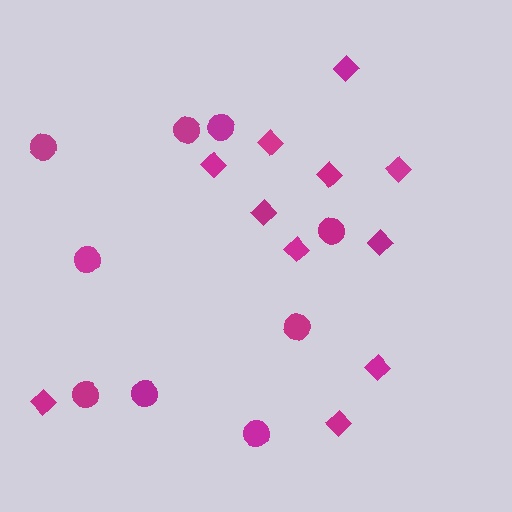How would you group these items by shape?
There are 2 groups: one group of circles (9) and one group of diamonds (11).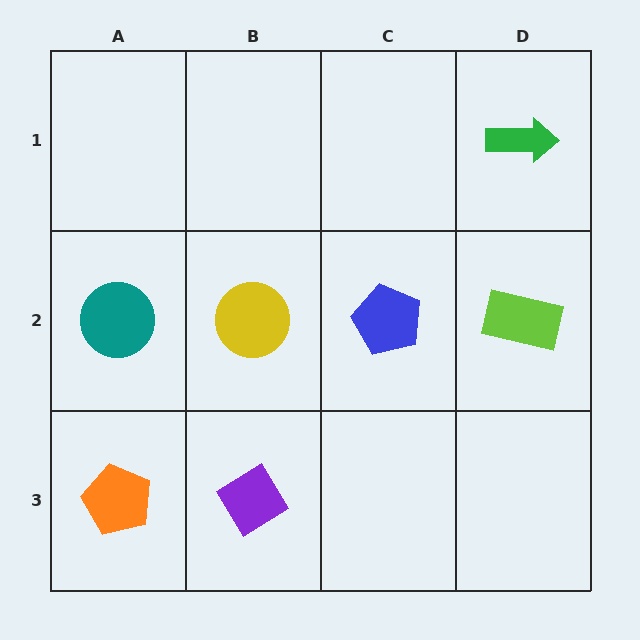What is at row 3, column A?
An orange pentagon.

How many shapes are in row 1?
1 shape.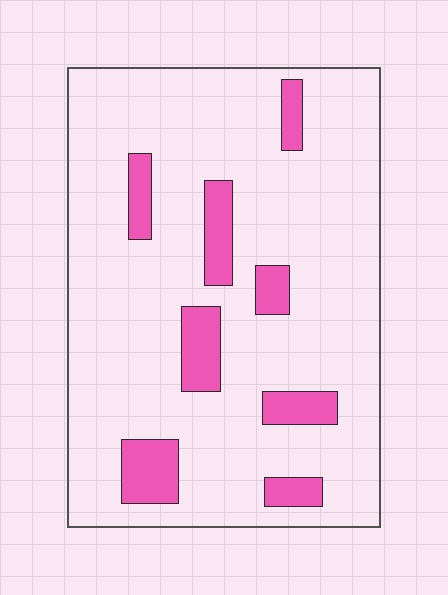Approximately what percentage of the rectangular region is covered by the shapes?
Approximately 15%.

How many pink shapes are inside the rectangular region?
8.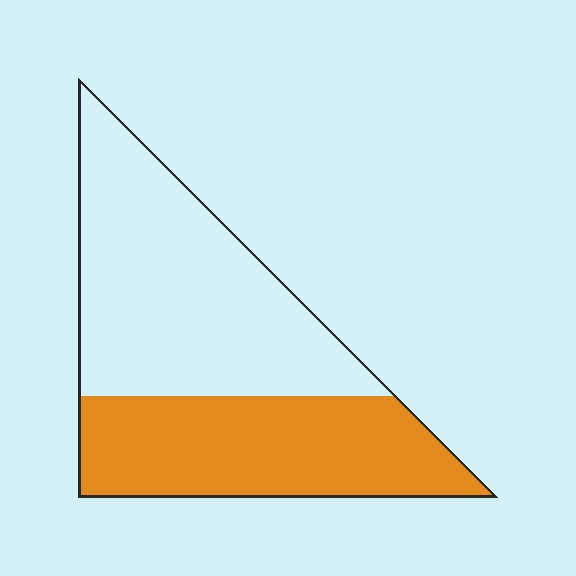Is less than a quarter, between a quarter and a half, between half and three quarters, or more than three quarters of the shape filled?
Between a quarter and a half.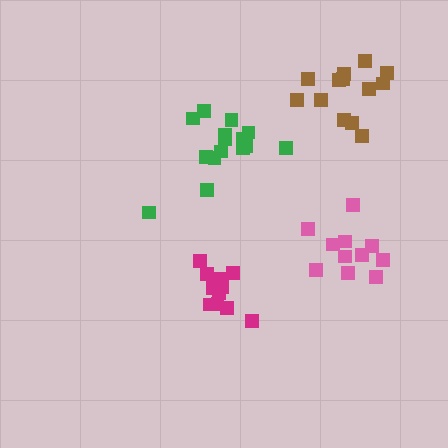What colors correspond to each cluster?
The clusters are colored: green, magenta, brown, pink.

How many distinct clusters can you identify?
There are 4 distinct clusters.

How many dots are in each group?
Group 1: 15 dots, Group 2: 11 dots, Group 3: 13 dots, Group 4: 11 dots (50 total).